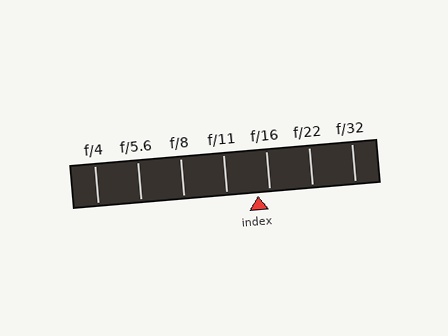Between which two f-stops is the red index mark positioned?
The index mark is between f/11 and f/16.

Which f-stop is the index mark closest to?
The index mark is closest to f/16.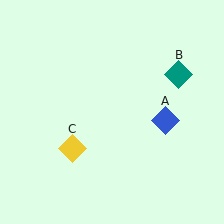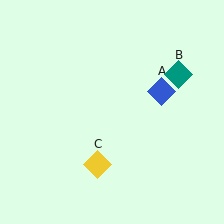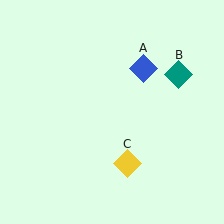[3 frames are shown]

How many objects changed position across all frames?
2 objects changed position: blue diamond (object A), yellow diamond (object C).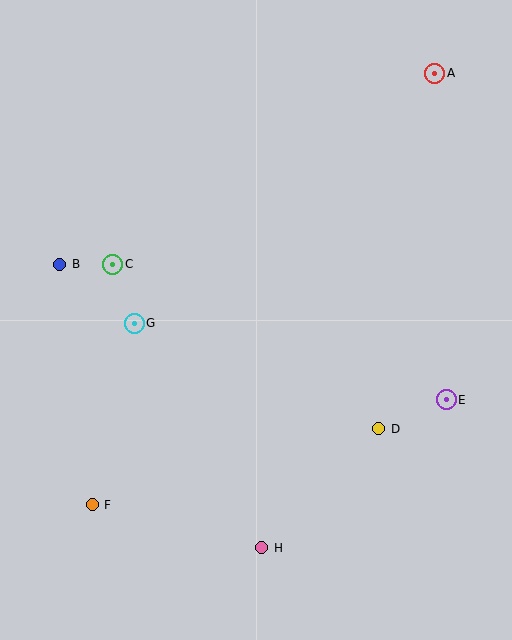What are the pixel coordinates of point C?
Point C is at (113, 264).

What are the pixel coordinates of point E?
Point E is at (446, 400).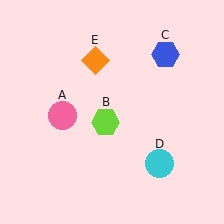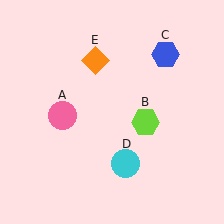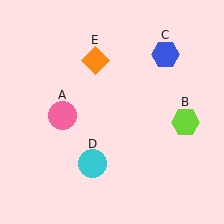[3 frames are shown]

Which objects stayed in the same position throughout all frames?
Pink circle (object A) and blue hexagon (object C) and orange diamond (object E) remained stationary.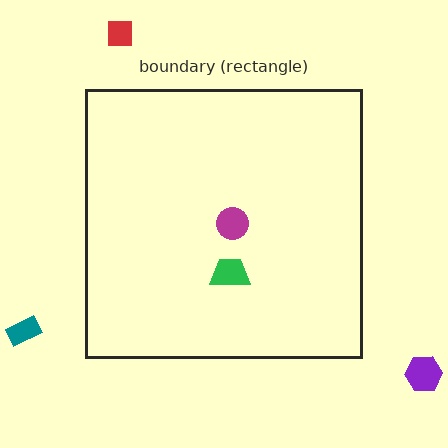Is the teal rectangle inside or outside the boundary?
Outside.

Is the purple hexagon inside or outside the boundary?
Outside.